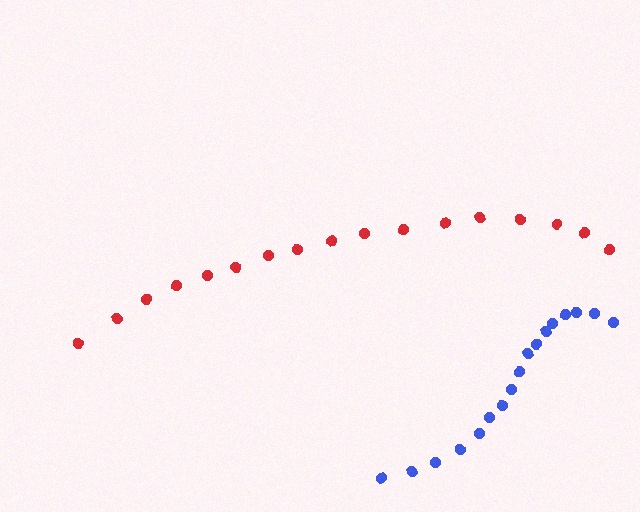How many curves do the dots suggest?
There are 2 distinct paths.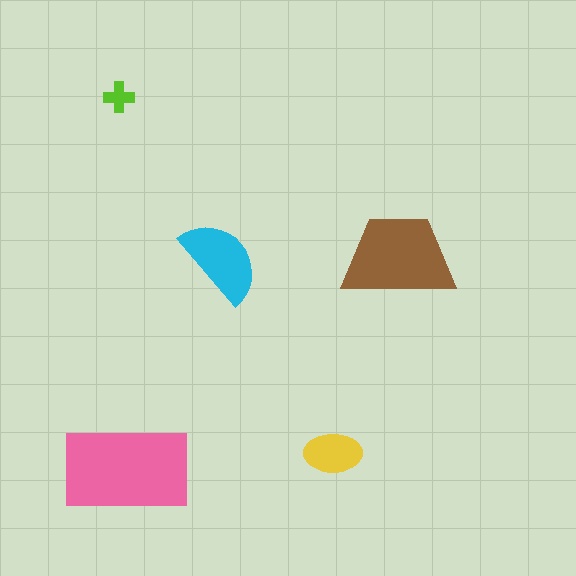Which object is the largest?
The pink rectangle.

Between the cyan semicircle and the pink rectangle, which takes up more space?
The pink rectangle.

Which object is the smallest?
The lime cross.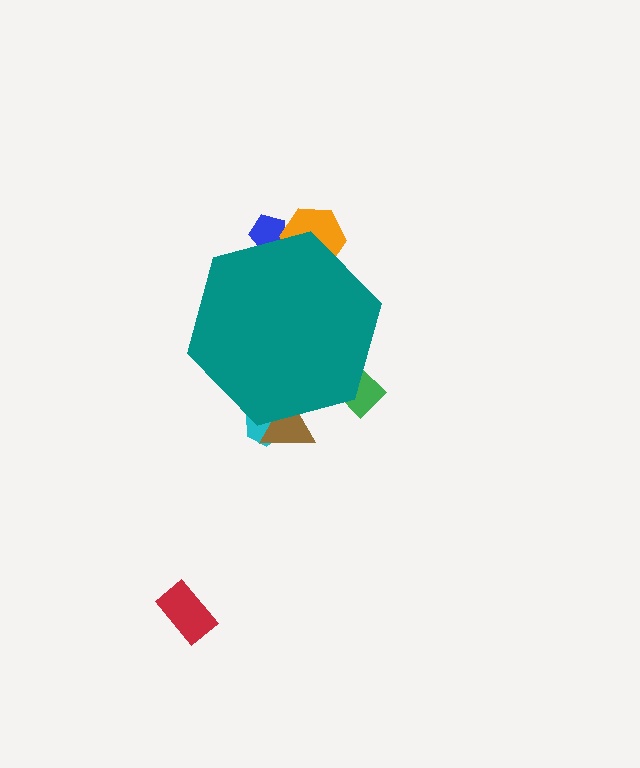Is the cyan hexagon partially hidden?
Yes, the cyan hexagon is partially hidden behind the teal hexagon.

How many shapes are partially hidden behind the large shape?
5 shapes are partially hidden.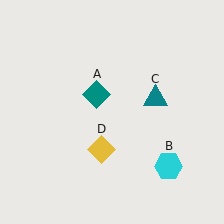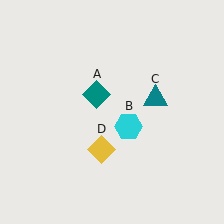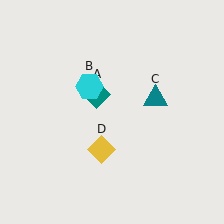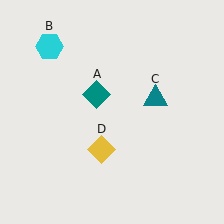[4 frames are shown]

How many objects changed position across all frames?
1 object changed position: cyan hexagon (object B).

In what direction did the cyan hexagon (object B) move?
The cyan hexagon (object B) moved up and to the left.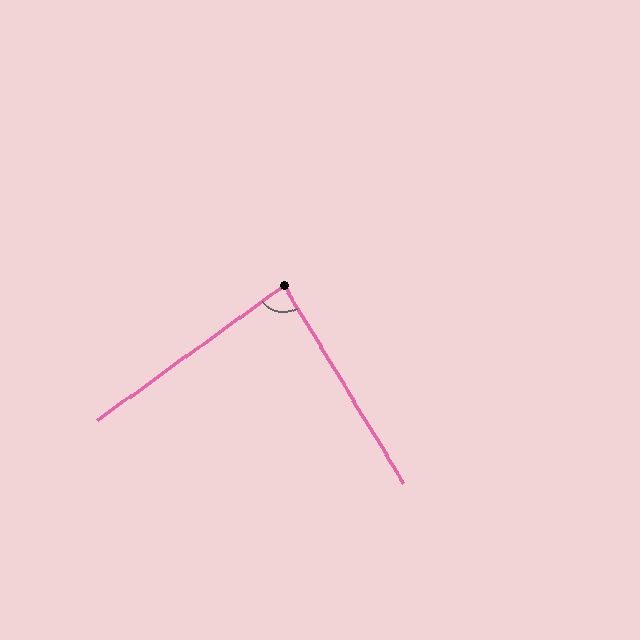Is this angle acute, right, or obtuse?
It is approximately a right angle.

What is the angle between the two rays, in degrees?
Approximately 86 degrees.